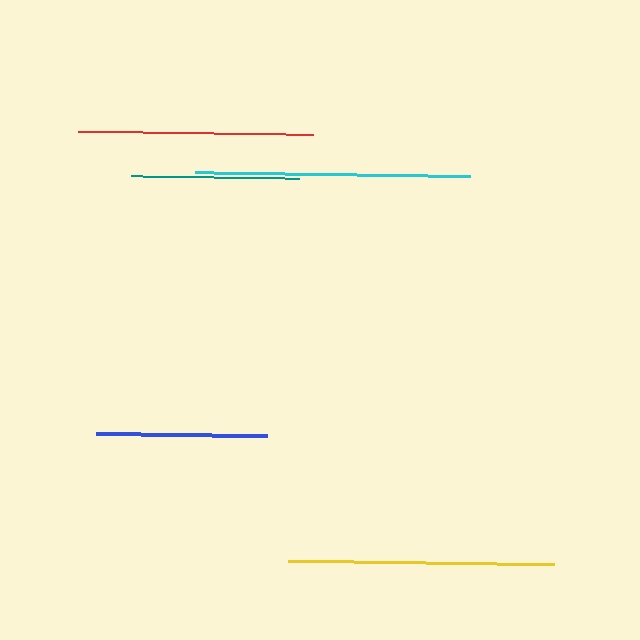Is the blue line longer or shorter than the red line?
The red line is longer than the blue line.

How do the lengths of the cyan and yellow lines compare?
The cyan and yellow lines are approximately the same length.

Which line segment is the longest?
The cyan line is the longest at approximately 275 pixels.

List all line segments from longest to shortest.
From longest to shortest: cyan, yellow, red, blue, teal.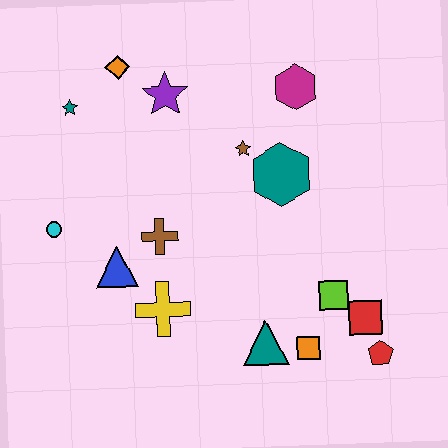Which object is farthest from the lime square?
The teal star is farthest from the lime square.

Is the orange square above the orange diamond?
No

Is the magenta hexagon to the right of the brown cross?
Yes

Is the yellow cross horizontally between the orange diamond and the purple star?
Yes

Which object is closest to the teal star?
The orange diamond is closest to the teal star.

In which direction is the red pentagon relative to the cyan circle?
The red pentagon is to the right of the cyan circle.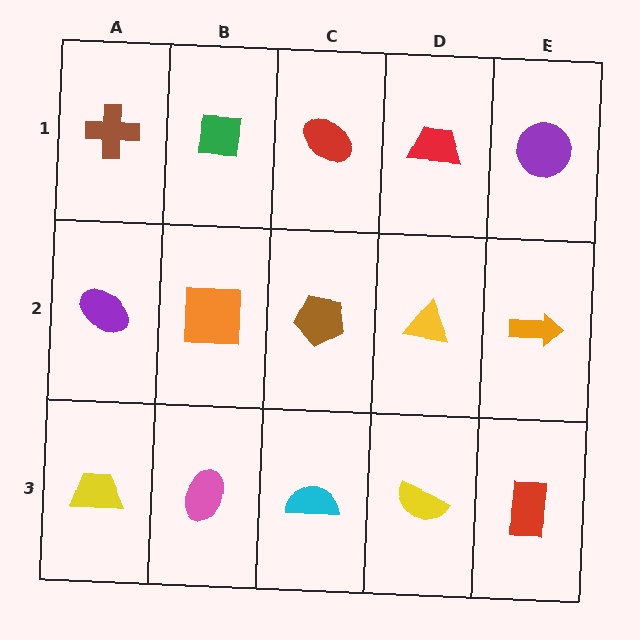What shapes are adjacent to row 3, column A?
A purple ellipse (row 2, column A), a pink ellipse (row 3, column B).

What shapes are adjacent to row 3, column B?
An orange square (row 2, column B), a yellow trapezoid (row 3, column A), a cyan semicircle (row 3, column C).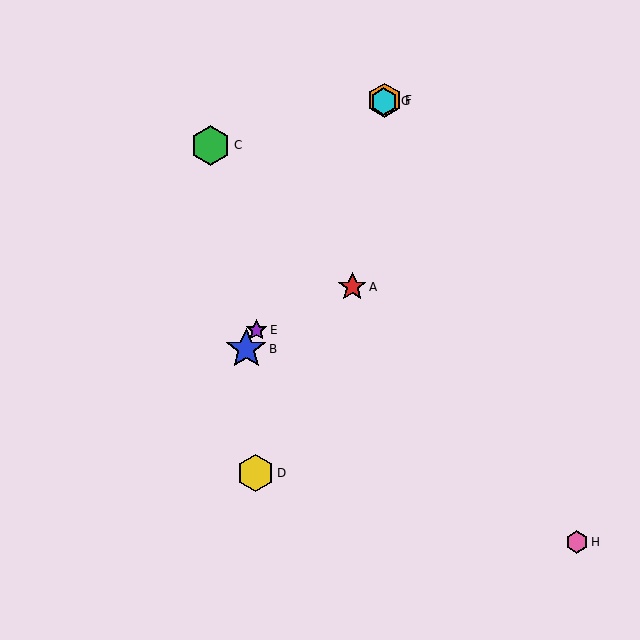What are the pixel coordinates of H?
Object H is at (577, 542).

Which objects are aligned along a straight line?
Objects B, E, F, G are aligned along a straight line.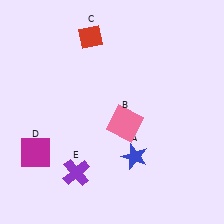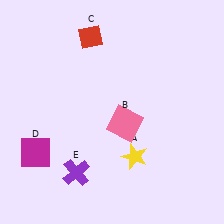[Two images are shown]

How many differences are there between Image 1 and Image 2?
There is 1 difference between the two images.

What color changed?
The star (A) changed from blue in Image 1 to yellow in Image 2.